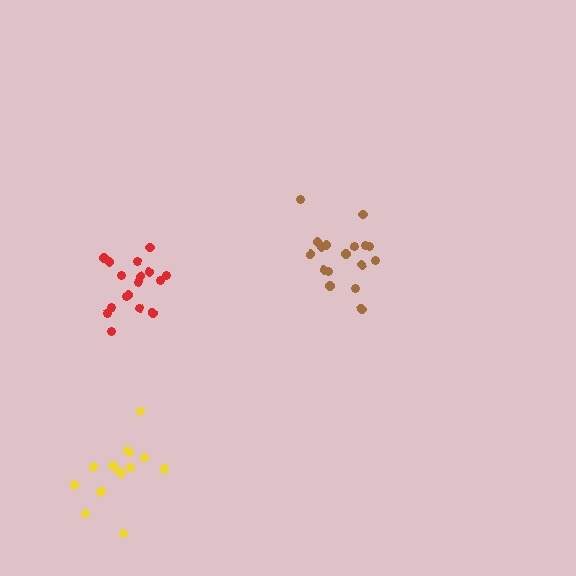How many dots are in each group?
Group 1: 17 dots, Group 2: 16 dots, Group 3: 17 dots (50 total).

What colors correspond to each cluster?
The clusters are colored: brown, yellow, red.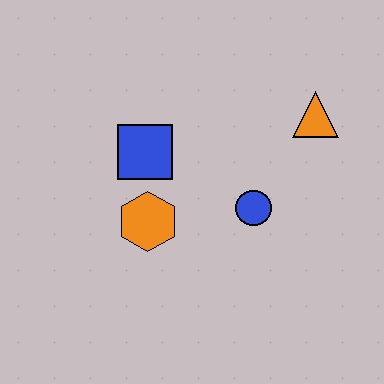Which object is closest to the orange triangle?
The blue circle is closest to the orange triangle.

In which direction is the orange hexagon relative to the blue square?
The orange hexagon is below the blue square.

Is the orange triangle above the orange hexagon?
Yes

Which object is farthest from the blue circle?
The blue square is farthest from the blue circle.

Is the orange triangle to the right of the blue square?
Yes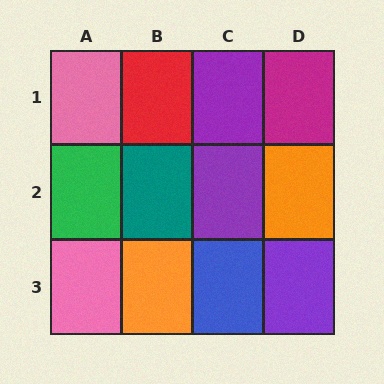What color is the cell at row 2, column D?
Orange.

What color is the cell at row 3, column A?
Pink.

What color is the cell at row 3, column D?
Purple.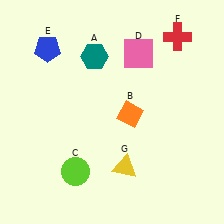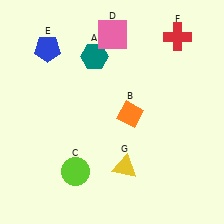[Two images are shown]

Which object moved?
The pink square (D) moved left.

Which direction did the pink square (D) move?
The pink square (D) moved left.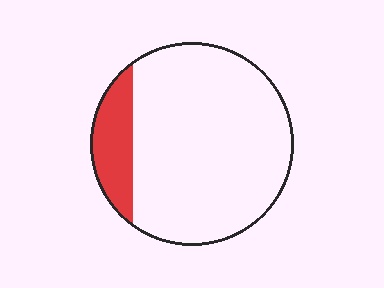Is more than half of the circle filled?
No.